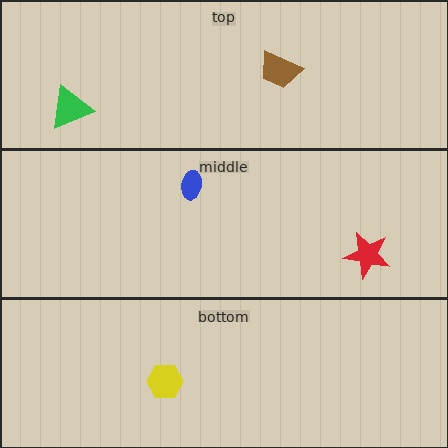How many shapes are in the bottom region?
1.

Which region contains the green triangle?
The top region.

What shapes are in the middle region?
The red star, the blue ellipse.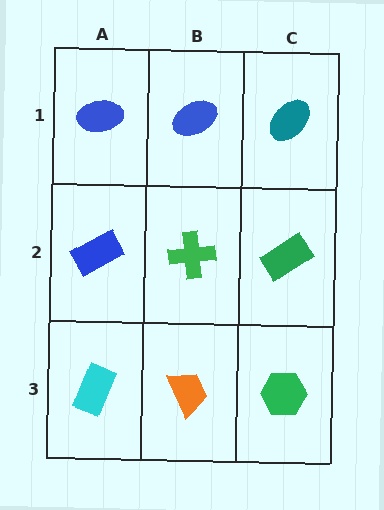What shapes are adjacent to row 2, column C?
A teal ellipse (row 1, column C), a green hexagon (row 3, column C), a green cross (row 2, column B).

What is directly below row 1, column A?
A blue rectangle.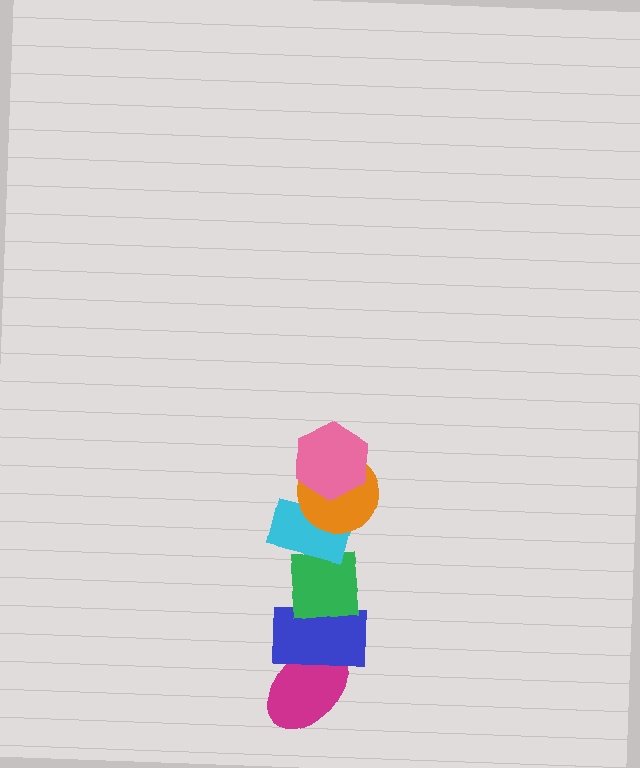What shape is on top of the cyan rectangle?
The orange circle is on top of the cyan rectangle.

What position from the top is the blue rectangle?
The blue rectangle is 5th from the top.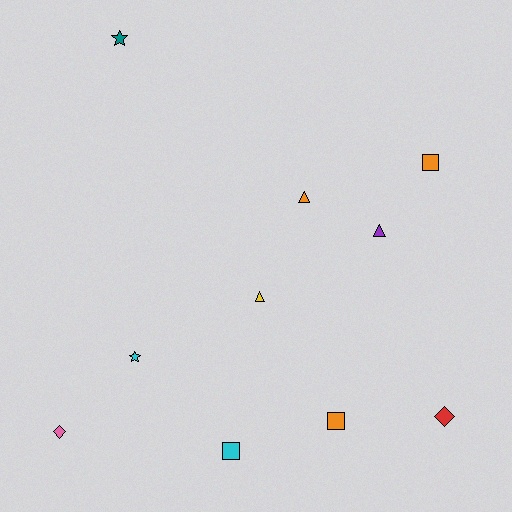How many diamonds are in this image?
There are 2 diamonds.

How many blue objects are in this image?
There are no blue objects.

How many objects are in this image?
There are 10 objects.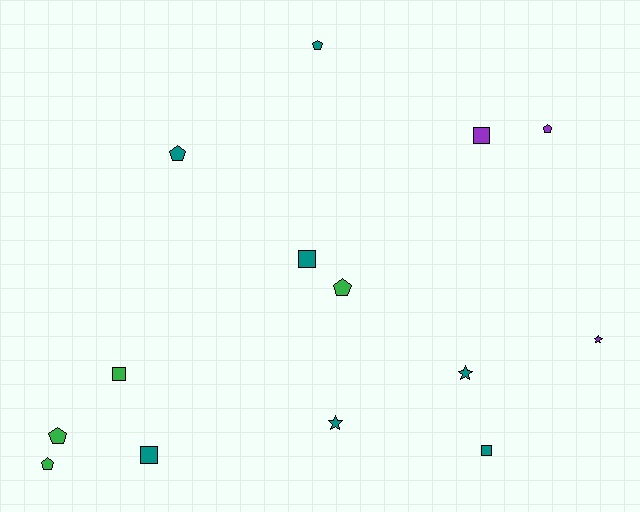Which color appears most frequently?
Teal, with 7 objects.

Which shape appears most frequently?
Pentagon, with 6 objects.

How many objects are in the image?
There are 14 objects.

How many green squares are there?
There is 1 green square.